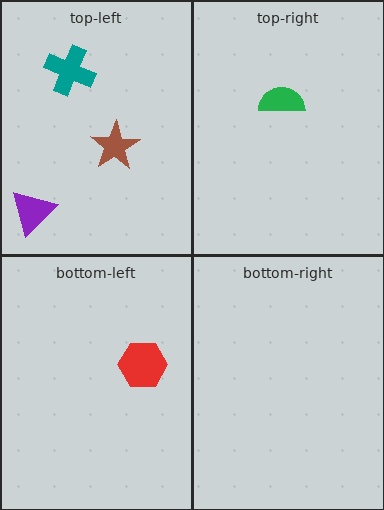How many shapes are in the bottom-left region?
1.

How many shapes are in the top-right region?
1.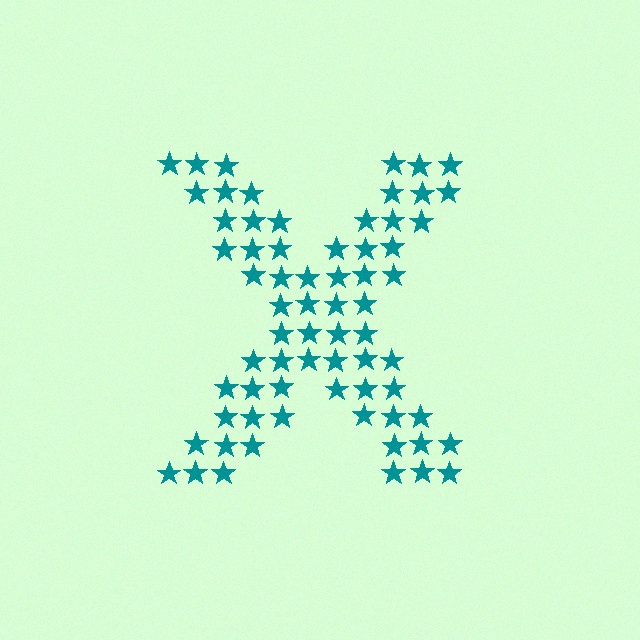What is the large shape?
The large shape is the letter X.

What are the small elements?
The small elements are stars.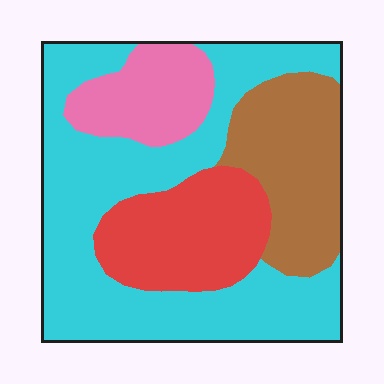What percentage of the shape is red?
Red takes up about one fifth (1/5) of the shape.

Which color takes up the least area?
Pink, at roughly 10%.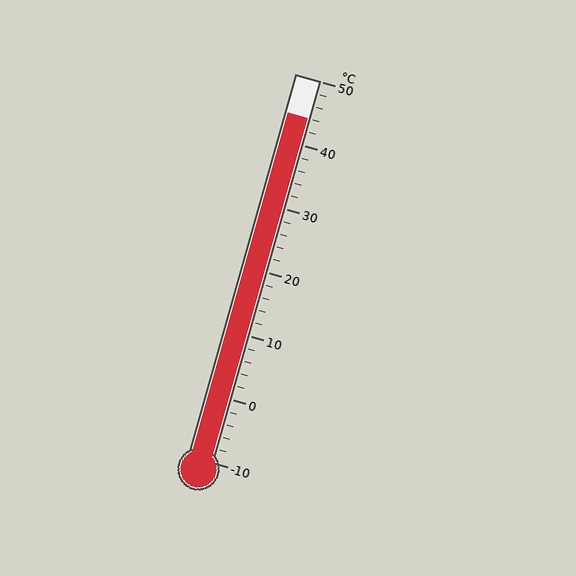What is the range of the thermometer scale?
The thermometer scale ranges from -10°C to 50°C.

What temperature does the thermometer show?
The thermometer shows approximately 44°C.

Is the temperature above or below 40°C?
The temperature is above 40°C.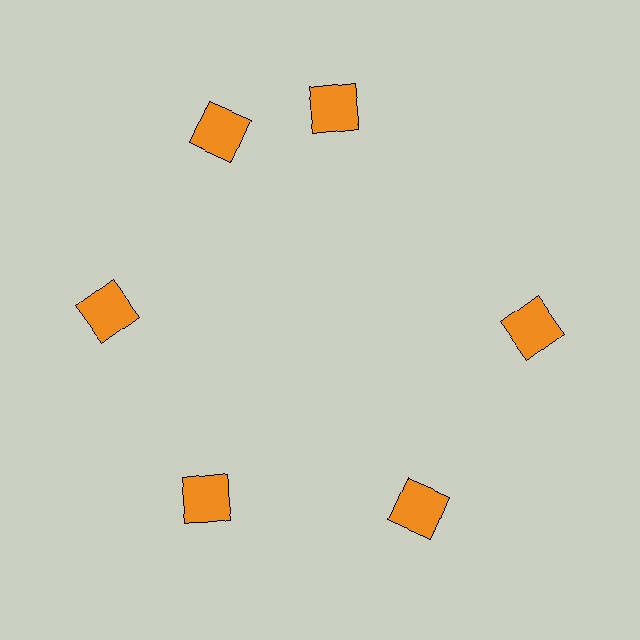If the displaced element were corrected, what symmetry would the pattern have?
It would have 6-fold rotational symmetry — the pattern would map onto itself every 60 degrees.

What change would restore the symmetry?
The symmetry would be restored by rotating it back into even spacing with its neighbors so that all 6 squares sit at equal angles and equal distance from the center.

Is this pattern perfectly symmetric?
No. The 6 orange squares are arranged in a ring, but one element near the 1 o'clock position is rotated out of alignment along the ring, breaking the 6-fold rotational symmetry.